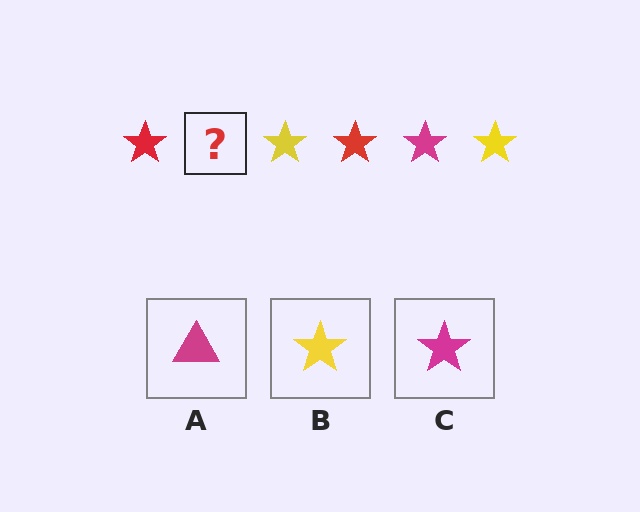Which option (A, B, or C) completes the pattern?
C.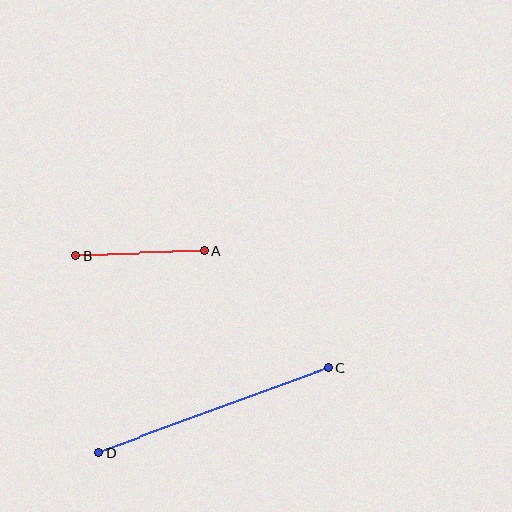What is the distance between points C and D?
The distance is approximately 245 pixels.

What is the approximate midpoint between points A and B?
The midpoint is at approximately (140, 253) pixels.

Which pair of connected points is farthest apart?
Points C and D are farthest apart.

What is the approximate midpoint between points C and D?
The midpoint is at approximately (214, 410) pixels.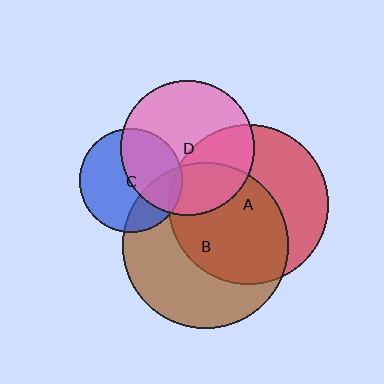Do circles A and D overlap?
Yes.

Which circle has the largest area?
Circle B (brown).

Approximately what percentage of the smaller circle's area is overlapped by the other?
Approximately 40%.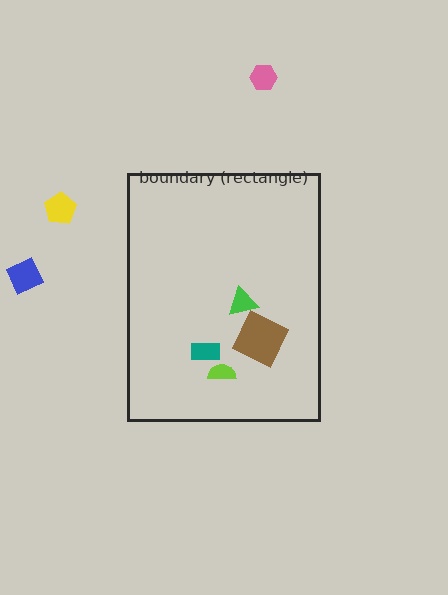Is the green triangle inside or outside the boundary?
Inside.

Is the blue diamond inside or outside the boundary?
Outside.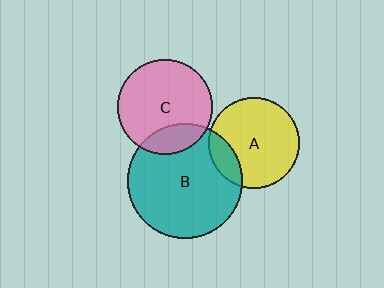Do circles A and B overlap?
Yes.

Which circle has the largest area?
Circle B (teal).